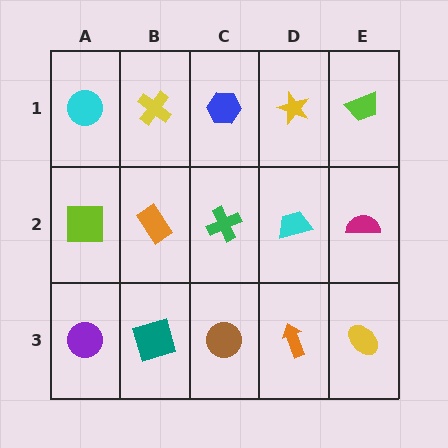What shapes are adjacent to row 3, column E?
A magenta semicircle (row 2, column E), an orange arrow (row 3, column D).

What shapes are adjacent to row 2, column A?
A cyan circle (row 1, column A), a purple circle (row 3, column A), an orange rectangle (row 2, column B).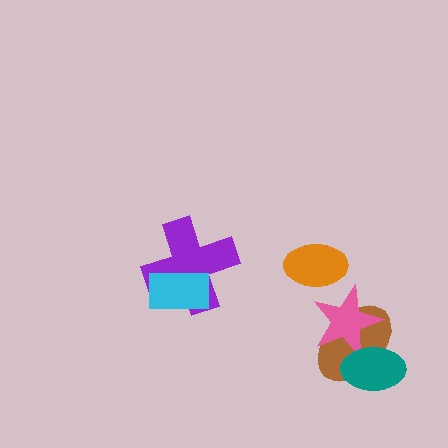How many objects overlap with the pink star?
2 objects overlap with the pink star.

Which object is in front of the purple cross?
The cyan rectangle is in front of the purple cross.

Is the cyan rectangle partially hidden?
No, no other shape covers it.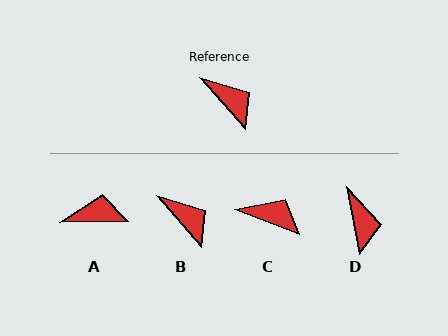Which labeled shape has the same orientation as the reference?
B.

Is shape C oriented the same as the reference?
No, it is off by about 28 degrees.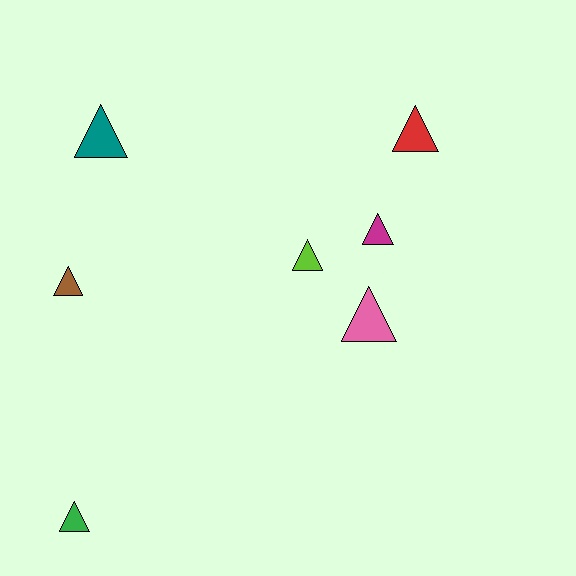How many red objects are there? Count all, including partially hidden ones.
There is 1 red object.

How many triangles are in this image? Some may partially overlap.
There are 7 triangles.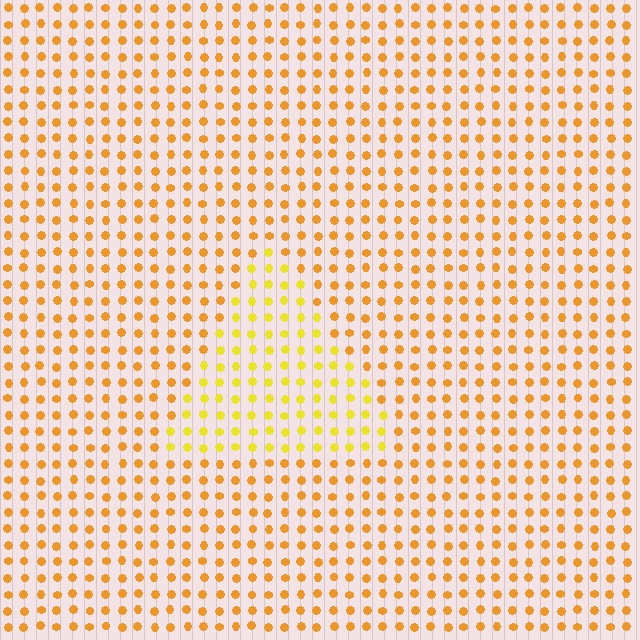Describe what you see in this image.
The image is filled with small orange elements in a uniform arrangement. A triangle-shaped region is visible where the elements are tinted to a slightly different hue, forming a subtle color boundary.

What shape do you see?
I see a triangle.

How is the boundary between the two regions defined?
The boundary is defined purely by a slight shift in hue (about 24 degrees). Spacing, size, and orientation are identical on both sides.